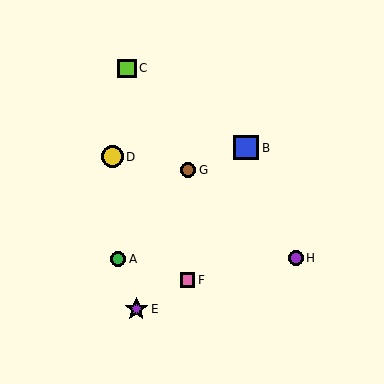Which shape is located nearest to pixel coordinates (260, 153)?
The blue square (labeled B) at (246, 148) is nearest to that location.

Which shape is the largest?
The blue square (labeled B) is the largest.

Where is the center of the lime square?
The center of the lime square is at (127, 68).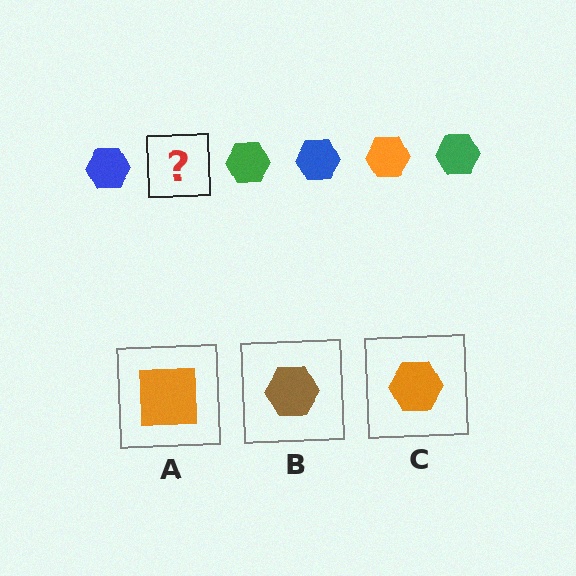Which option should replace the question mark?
Option C.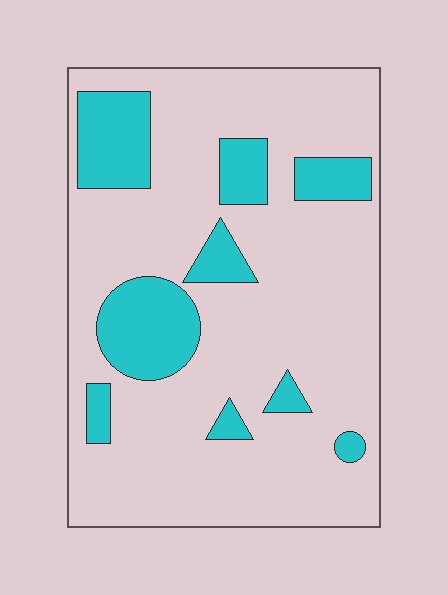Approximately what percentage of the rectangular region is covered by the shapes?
Approximately 20%.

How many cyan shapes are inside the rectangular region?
9.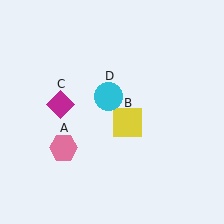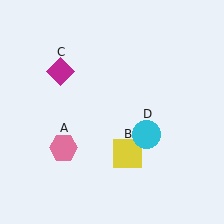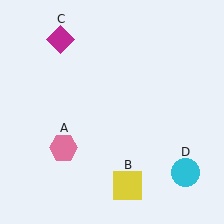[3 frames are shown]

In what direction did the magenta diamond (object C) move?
The magenta diamond (object C) moved up.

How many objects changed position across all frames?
3 objects changed position: yellow square (object B), magenta diamond (object C), cyan circle (object D).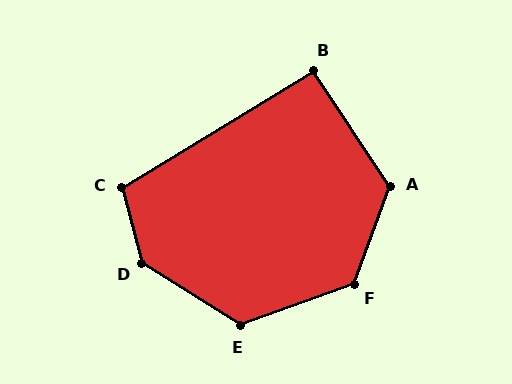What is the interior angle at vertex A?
Approximately 126 degrees (obtuse).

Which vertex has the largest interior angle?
D, at approximately 137 degrees.